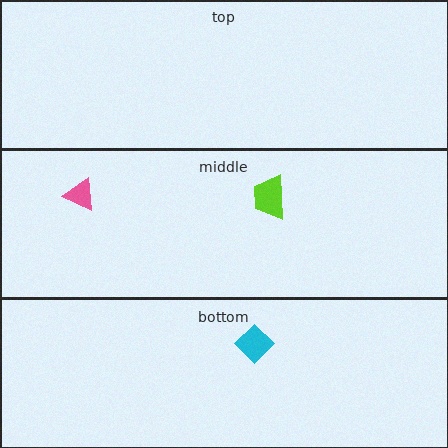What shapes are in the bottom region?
The cyan diamond.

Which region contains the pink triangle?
The middle region.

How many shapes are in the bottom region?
1.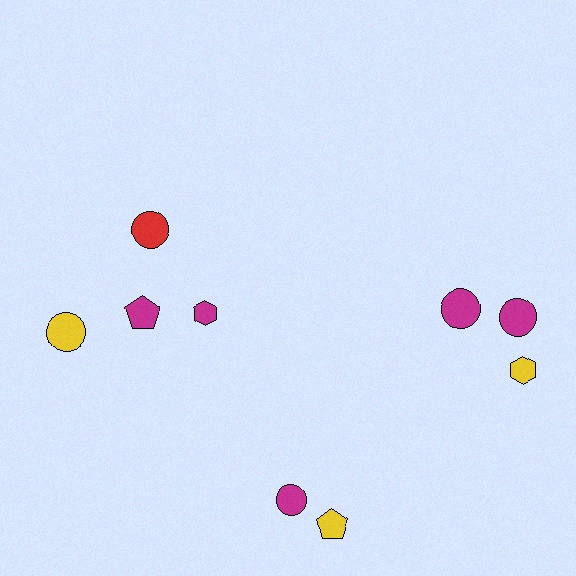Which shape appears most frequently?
Circle, with 5 objects.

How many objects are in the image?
There are 9 objects.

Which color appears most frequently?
Magenta, with 5 objects.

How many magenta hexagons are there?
There is 1 magenta hexagon.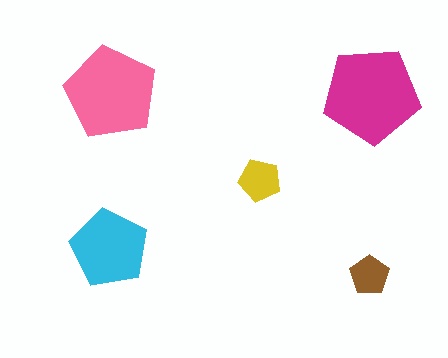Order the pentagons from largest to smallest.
the magenta one, the pink one, the cyan one, the yellow one, the brown one.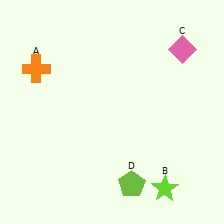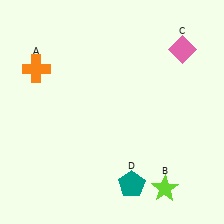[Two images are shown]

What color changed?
The pentagon (D) changed from lime in Image 1 to teal in Image 2.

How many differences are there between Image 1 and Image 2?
There is 1 difference between the two images.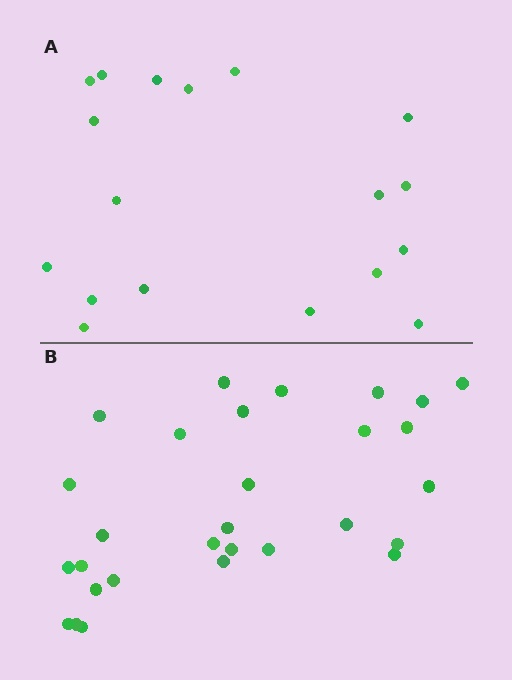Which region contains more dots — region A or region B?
Region B (the bottom region) has more dots.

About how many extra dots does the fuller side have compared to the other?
Region B has roughly 12 or so more dots than region A.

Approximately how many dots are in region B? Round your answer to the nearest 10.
About 30 dots. (The exact count is 29, which rounds to 30.)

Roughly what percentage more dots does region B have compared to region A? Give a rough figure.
About 60% more.